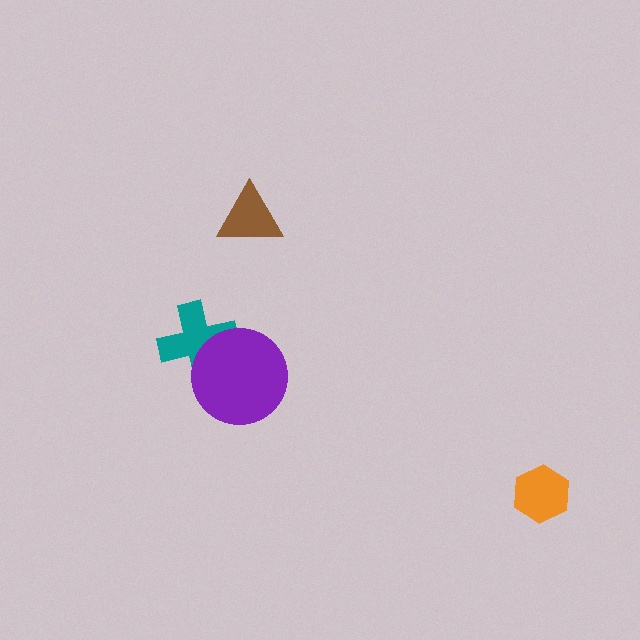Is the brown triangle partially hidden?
No, no other shape covers it.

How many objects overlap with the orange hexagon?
0 objects overlap with the orange hexagon.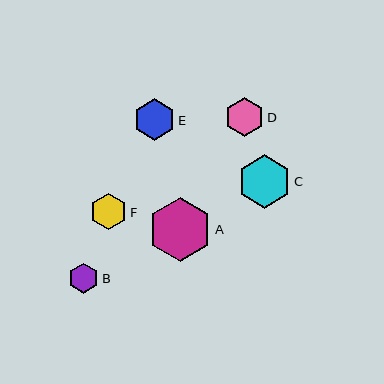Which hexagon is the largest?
Hexagon A is the largest with a size of approximately 64 pixels.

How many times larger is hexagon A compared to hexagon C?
Hexagon A is approximately 1.2 times the size of hexagon C.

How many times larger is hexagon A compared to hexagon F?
Hexagon A is approximately 1.7 times the size of hexagon F.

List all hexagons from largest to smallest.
From largest to smallest: A, C, E, D, F, B.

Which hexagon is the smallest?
Hexagon B is the smallest with a size of approximately 30 pixels.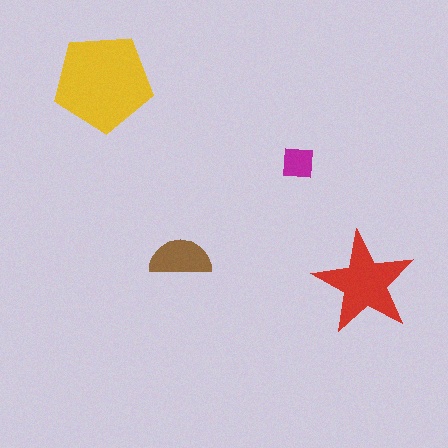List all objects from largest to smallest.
The yellow pentagon, the red star, the brown semicircle, the magenta square.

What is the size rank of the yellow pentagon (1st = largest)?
1st.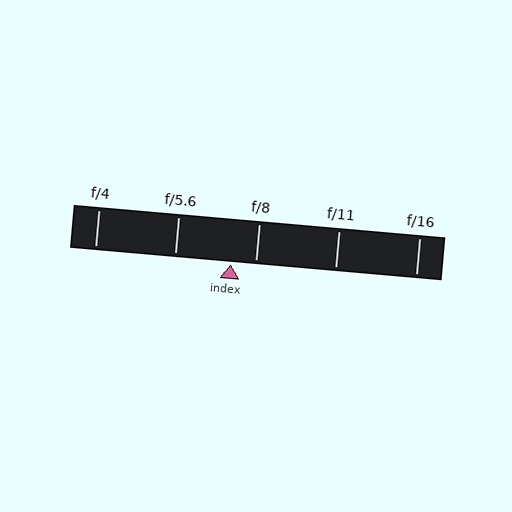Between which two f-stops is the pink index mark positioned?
The index mark is between f/5.6 and f/8.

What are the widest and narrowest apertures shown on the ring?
The widest aperture shown is f/4 and the narrowest is f/16.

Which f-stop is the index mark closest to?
The index mark is closest to f/8.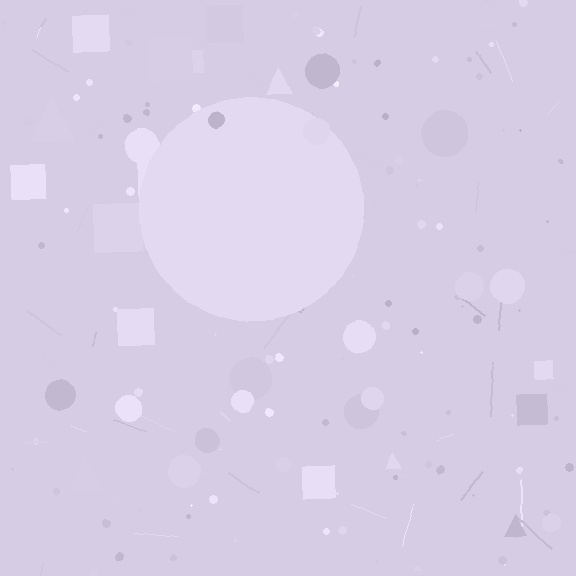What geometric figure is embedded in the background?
A circle is embedded in the background.